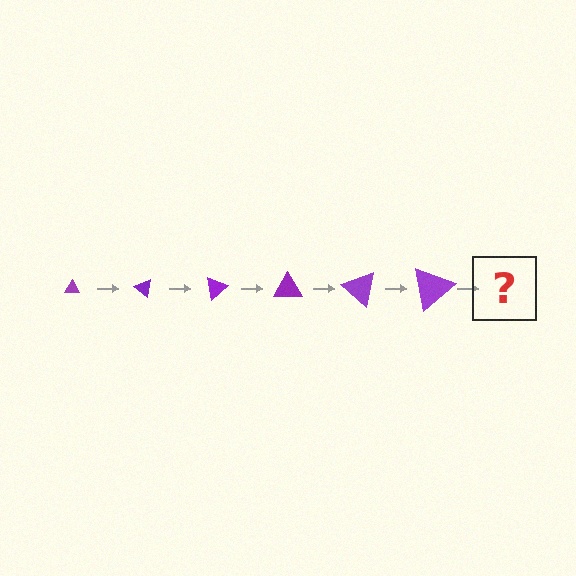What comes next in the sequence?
The next element should be a triangle, larger than the previous one and rotated 240 degrees from the start.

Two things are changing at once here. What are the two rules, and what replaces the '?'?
The two rules are that the triangle grows larger each step and it rotates 40 degrees each step. The '?' should be a triangle, larger than the previous one and rotated 240 degrees from the start.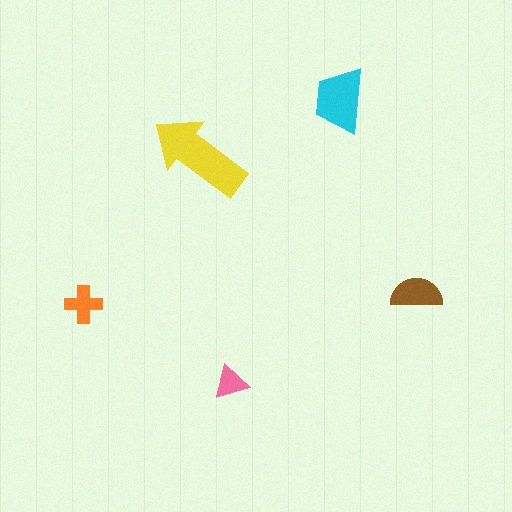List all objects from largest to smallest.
The yellow arrow, the cyan trapezoid, the brown semicircle, the orange cross, the pink triangle.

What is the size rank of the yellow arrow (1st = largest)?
1st.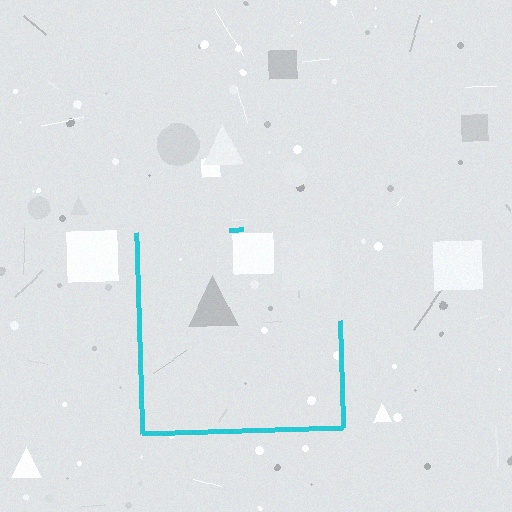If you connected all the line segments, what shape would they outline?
They would outline a square.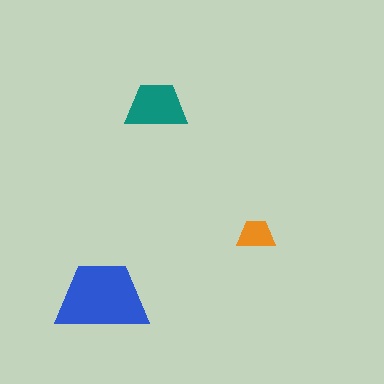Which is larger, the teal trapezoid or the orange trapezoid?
The teal one.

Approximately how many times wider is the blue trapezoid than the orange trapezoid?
About 2.5 times wider.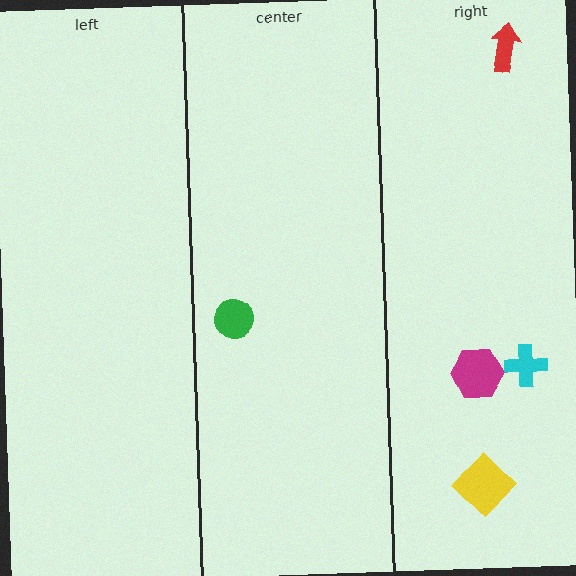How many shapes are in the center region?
1.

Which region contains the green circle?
The center region.